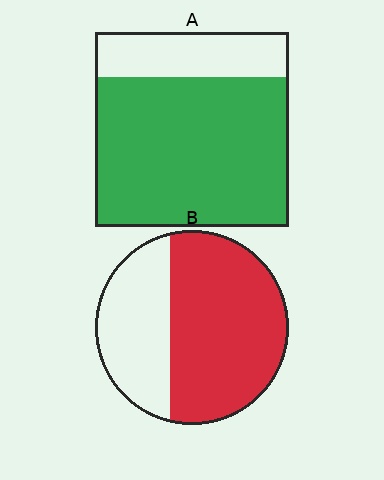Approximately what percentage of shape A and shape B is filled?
A is approximately 75% and B is approximately 65%.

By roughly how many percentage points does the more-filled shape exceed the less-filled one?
By roughly 15 percentage points (A over B).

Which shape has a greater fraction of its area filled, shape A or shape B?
Shape A.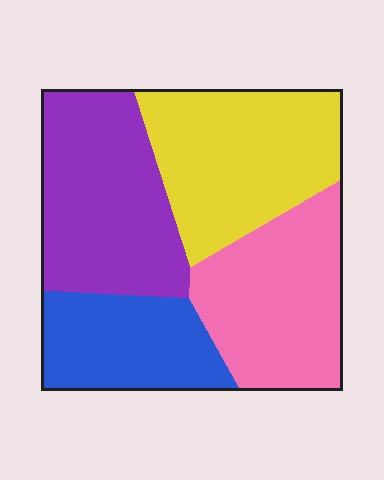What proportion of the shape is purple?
Purple takes up about one quarter (1/4) of the shape.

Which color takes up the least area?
Blue, at roughly 20%.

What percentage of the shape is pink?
Pink takes up about one quarter (1/4) of the shape.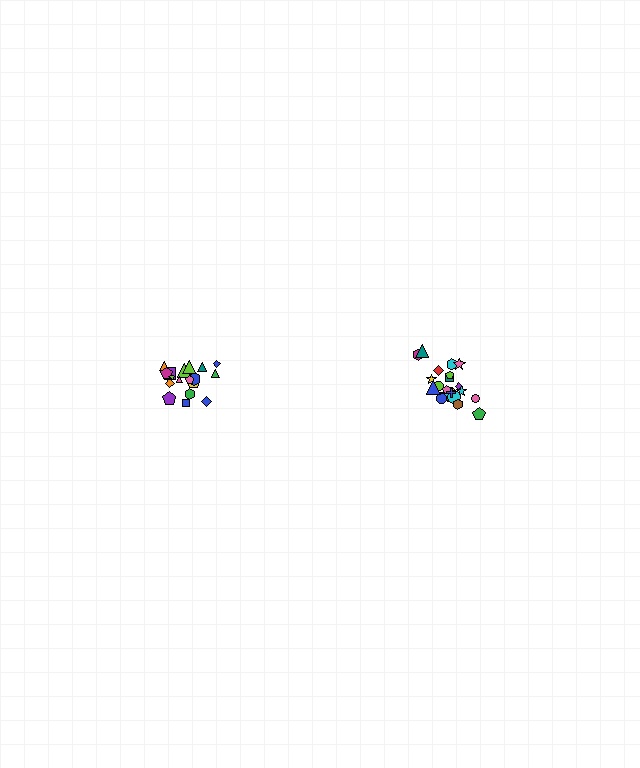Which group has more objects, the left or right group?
The right group.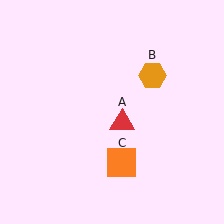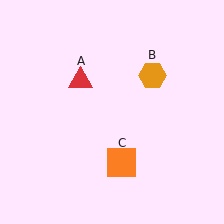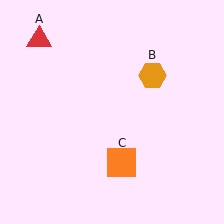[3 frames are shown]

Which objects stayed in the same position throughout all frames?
Orange hexagon (object B) and orange square (object C) remained stationary.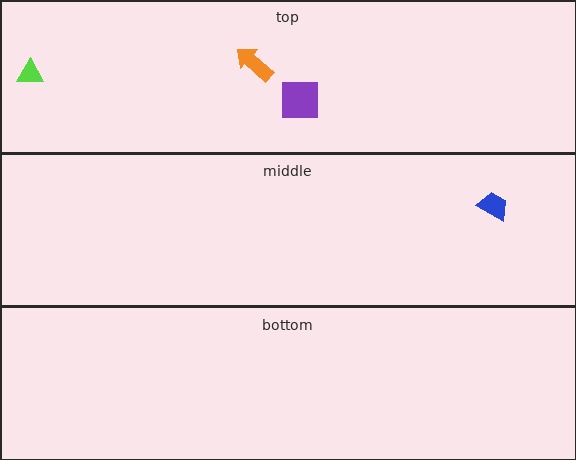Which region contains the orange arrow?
The top region.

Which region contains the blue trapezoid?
The middle region.